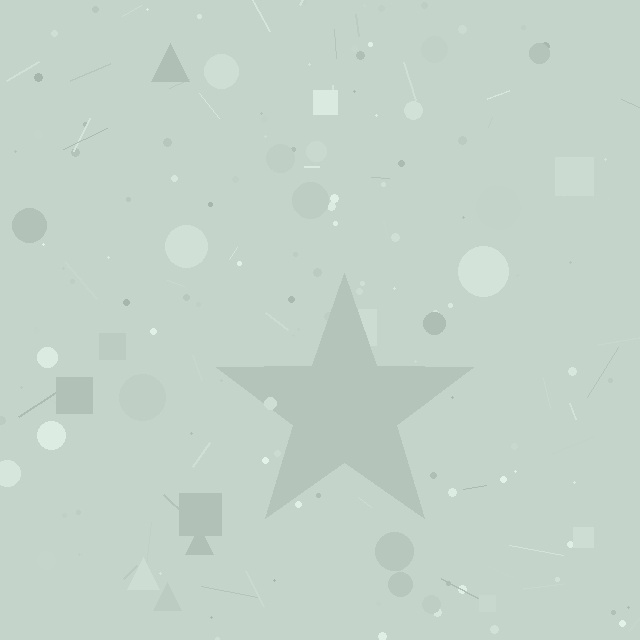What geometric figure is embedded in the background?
A star is embedded in the background.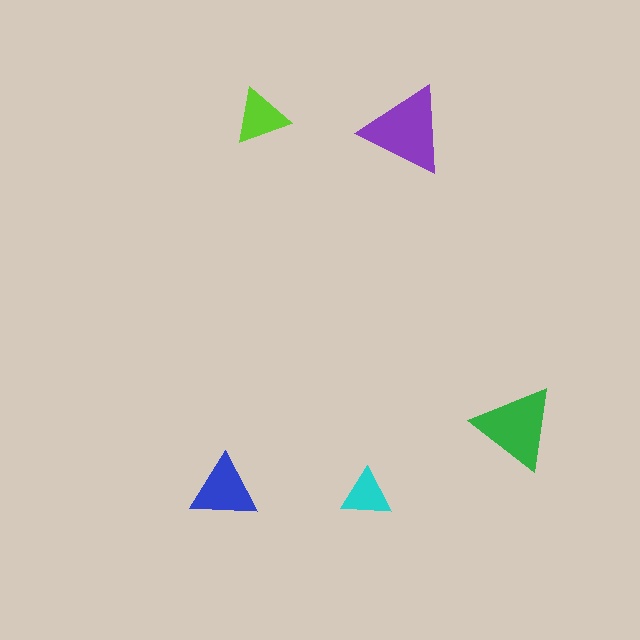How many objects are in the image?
There are 5 objects in the image.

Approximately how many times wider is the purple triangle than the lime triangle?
About 1.5 times wider.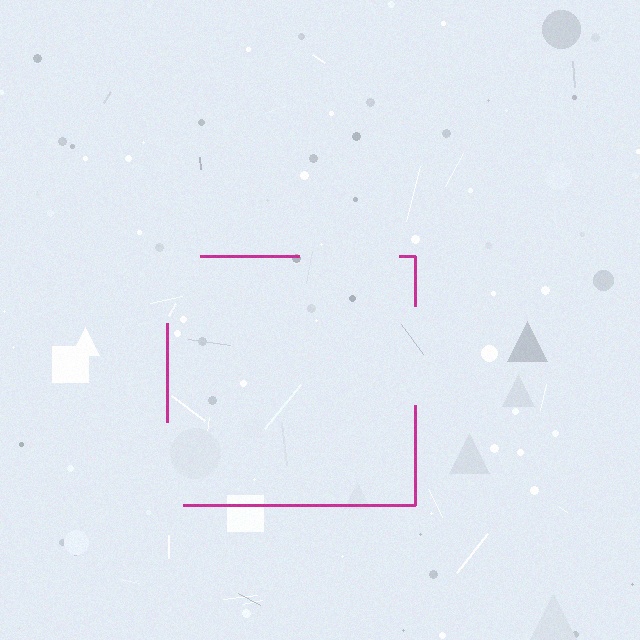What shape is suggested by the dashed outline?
The dashed outline suggests a square.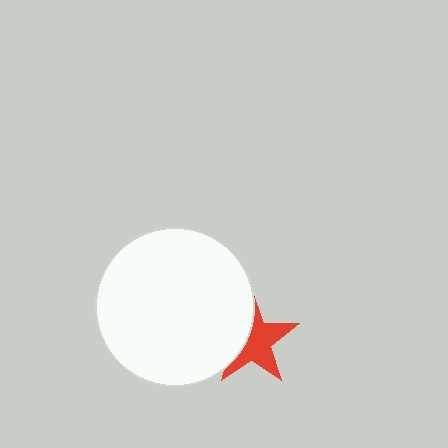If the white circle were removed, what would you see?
You would see the complete red star.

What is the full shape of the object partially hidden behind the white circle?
The partially hidden object is a red star.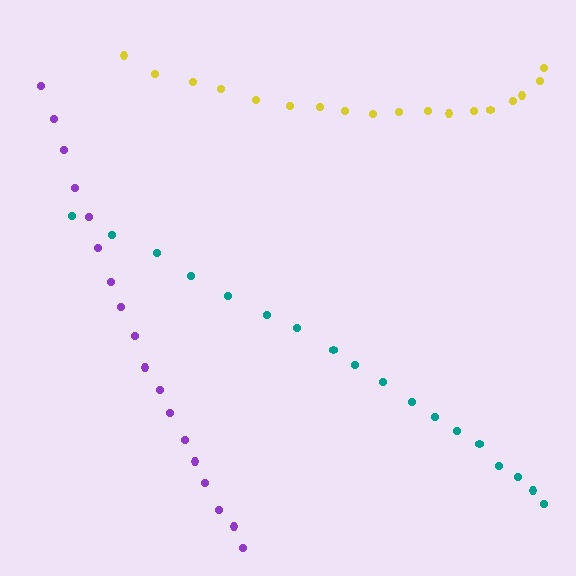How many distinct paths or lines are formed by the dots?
There are 3 distinct paths.